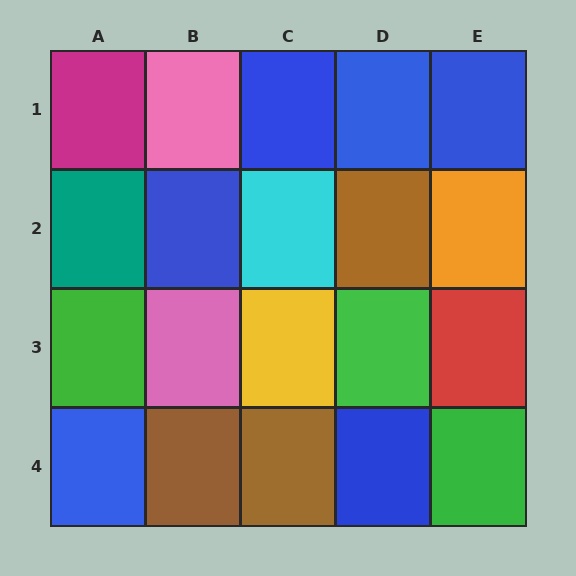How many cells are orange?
1 cell is orange.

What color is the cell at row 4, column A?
Blue.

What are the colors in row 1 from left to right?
Magenta, pink, blue, blue, blue.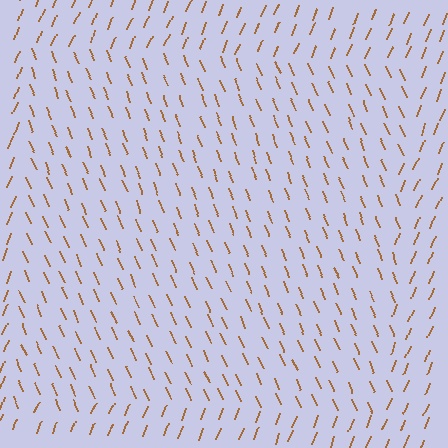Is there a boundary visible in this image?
Yes, there is a texture boundary formed by a change in line orientation.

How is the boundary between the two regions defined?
The boundary is defined purely by a change in line orientation (approximately 45 degrees difference). All lines are the same color and thickness.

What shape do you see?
I see a rectangle.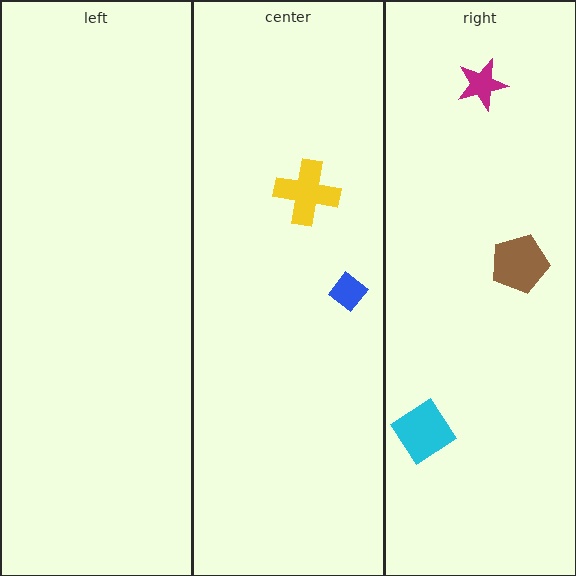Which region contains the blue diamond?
The center region.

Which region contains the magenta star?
The right region.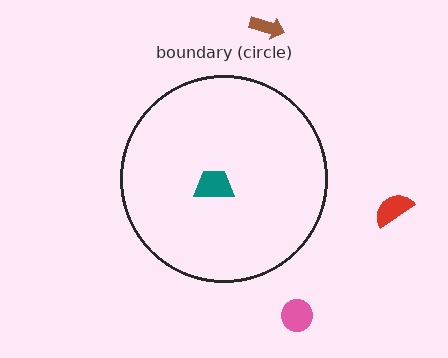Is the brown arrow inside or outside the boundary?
Outside.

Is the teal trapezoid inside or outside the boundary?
Inside.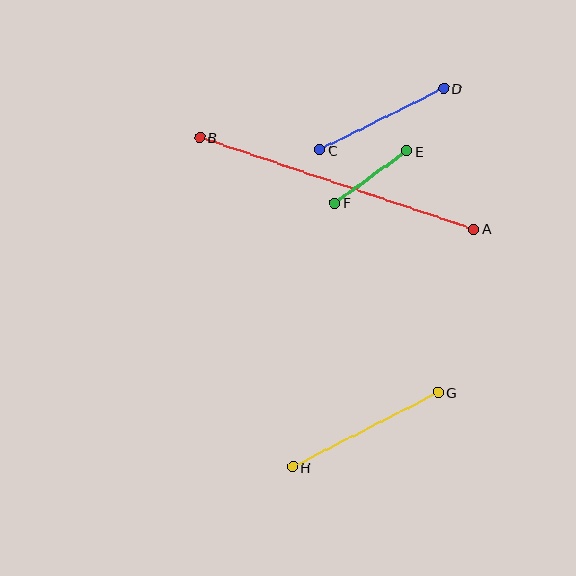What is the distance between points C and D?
The distance is approximately 138 pixels.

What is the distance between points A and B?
The distance is approximately 289 pixels.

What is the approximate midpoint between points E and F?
The midpoint is at approximately (371, 177) pixels.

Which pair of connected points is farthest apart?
Points A and B are farthest apart.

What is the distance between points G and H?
The distance is approximately 164 pixels.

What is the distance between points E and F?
The distance is approximately 89 pixels.